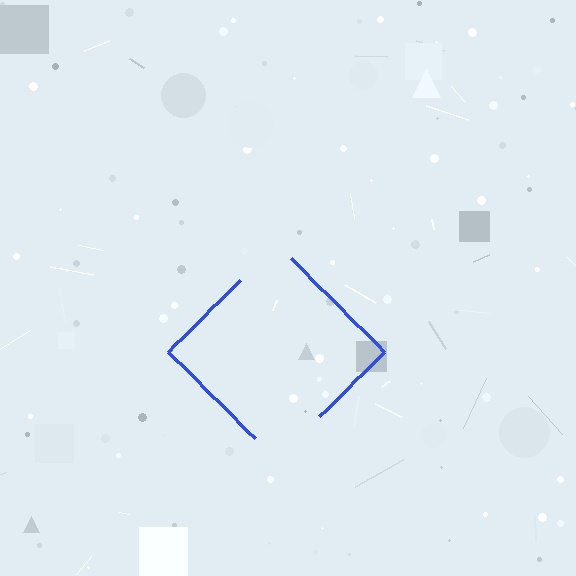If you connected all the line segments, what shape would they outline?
They would outline a diamond.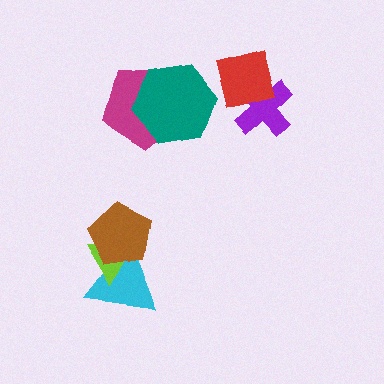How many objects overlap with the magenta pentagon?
1 object overlaps with the magenta pentagon.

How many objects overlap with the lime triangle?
2 objects overlap with the lime triangle.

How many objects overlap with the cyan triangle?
2 objects overlap with the cyan triangle.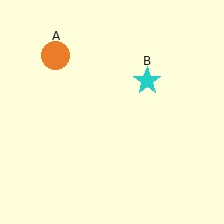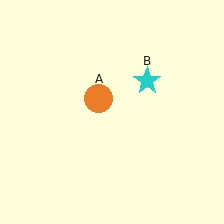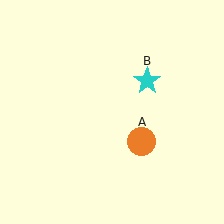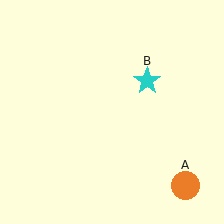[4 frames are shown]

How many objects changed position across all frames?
1 object changed position: orange circle (object A).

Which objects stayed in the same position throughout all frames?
Cyan star (object B) remained stationary.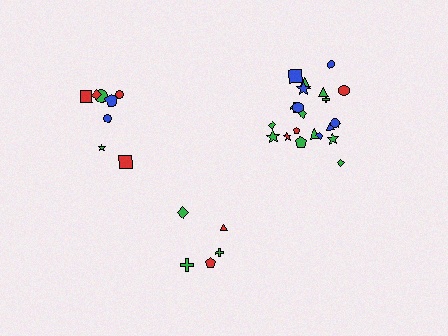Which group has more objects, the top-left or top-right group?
The top-right group.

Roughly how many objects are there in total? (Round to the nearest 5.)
Roughly 35 objects in total.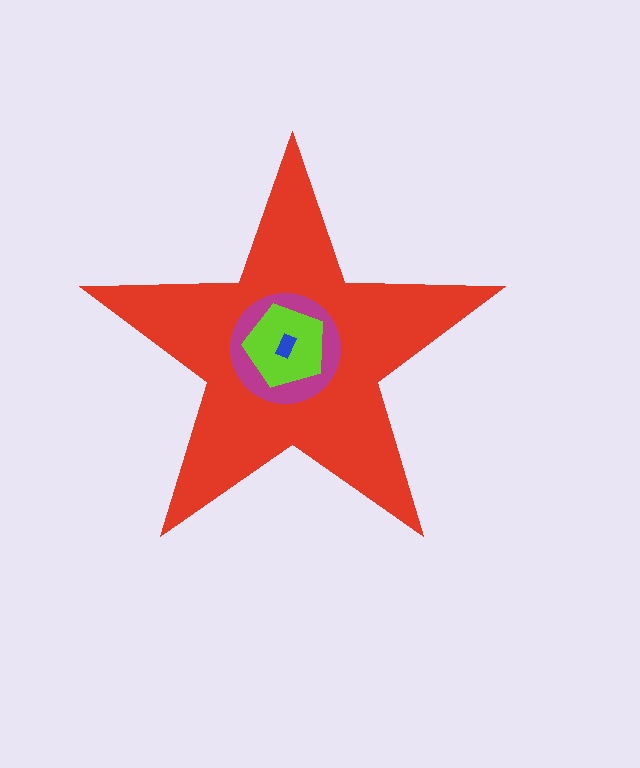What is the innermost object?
The blue rectangle.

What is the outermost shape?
The red star.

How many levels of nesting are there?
4.